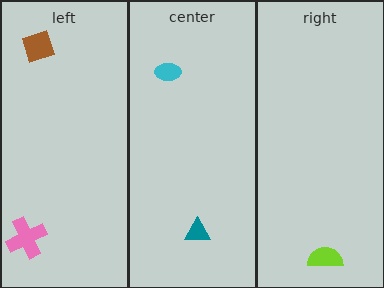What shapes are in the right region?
The lime semicircle.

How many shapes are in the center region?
2.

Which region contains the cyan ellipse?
The center region.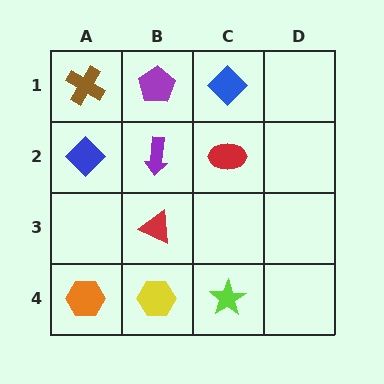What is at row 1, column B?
A purple pentagon.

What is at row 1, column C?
A blue diamond.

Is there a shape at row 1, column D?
No, that cell is empty.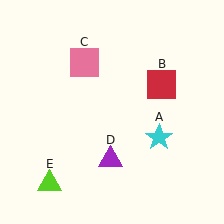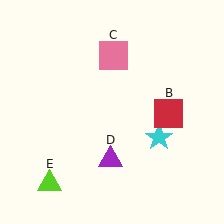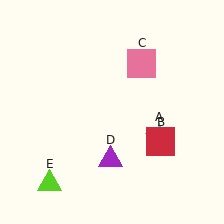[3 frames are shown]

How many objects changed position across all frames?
2 objects changed position: red square (object B), pink square (object C).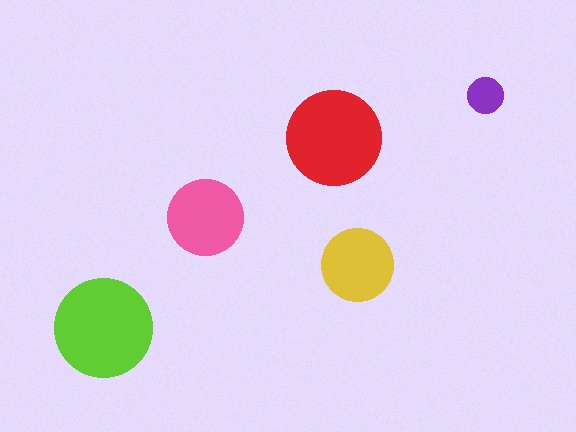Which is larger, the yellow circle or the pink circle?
The pink one.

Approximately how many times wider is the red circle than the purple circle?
About 2.5 times wider.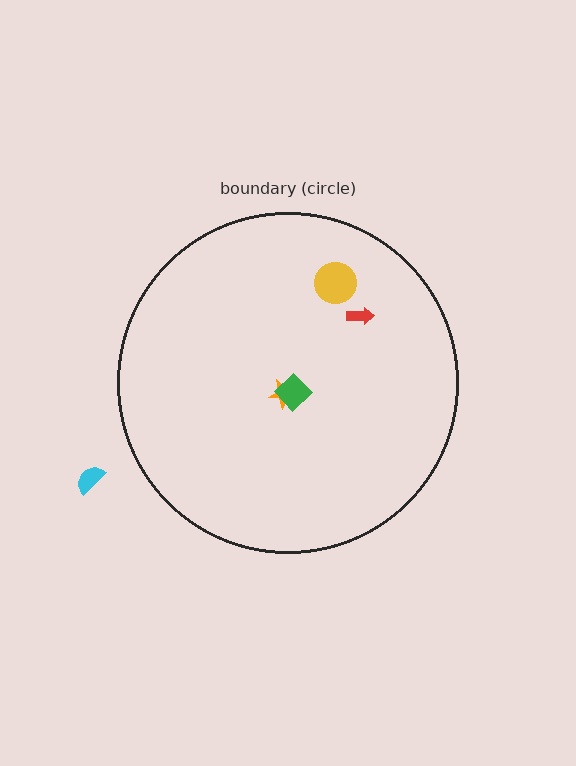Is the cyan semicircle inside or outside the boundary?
Outside.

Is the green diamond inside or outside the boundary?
Inside.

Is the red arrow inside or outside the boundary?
Inside.